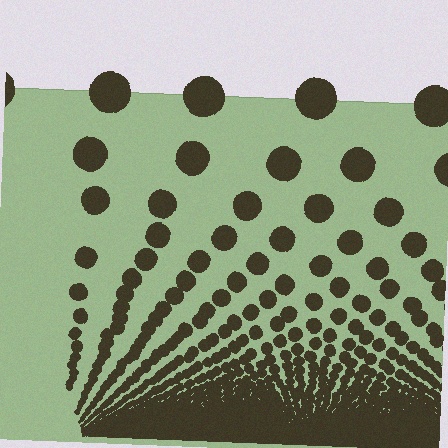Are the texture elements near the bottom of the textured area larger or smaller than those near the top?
Smaller. The gradient is inverted — elements near the bottom are smaller and denser.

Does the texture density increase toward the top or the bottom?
Density increases toward the bottom.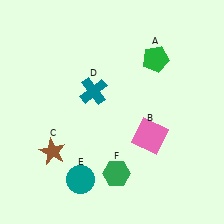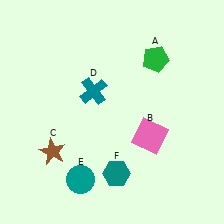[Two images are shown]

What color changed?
The hexagon (F) changed from green in Image 1 to teal in Image 2.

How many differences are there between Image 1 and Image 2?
There is 1 difference between the two images.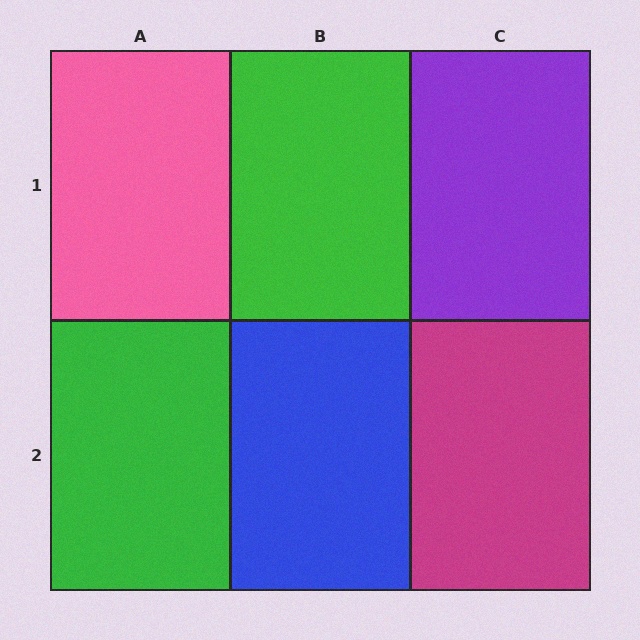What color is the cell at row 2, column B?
Blue.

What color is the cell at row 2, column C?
Magenta.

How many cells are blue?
1 cell is blue.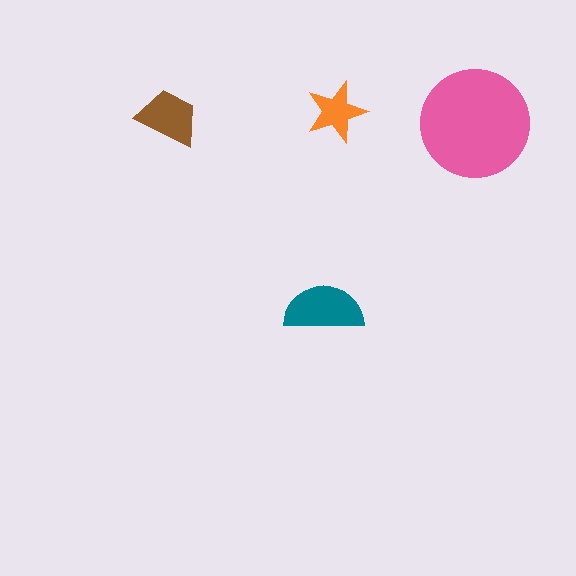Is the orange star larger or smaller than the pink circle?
Smaller.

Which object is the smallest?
The orange star.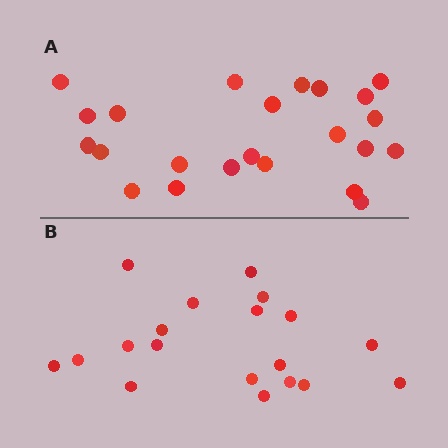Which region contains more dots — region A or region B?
Region A (the top region) has more dots.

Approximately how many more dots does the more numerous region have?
Region A has about 4 more dots than region B.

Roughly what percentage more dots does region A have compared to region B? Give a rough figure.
About 20% more.